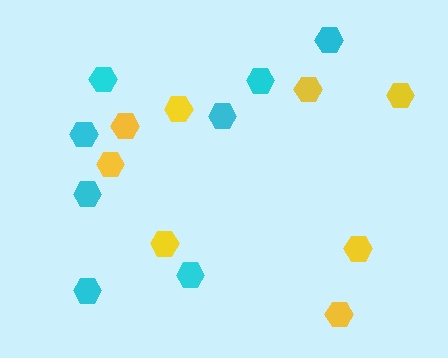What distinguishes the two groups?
There are 2 groups: one group of cyan hexagons (8) and one group of yellow hexagons (8).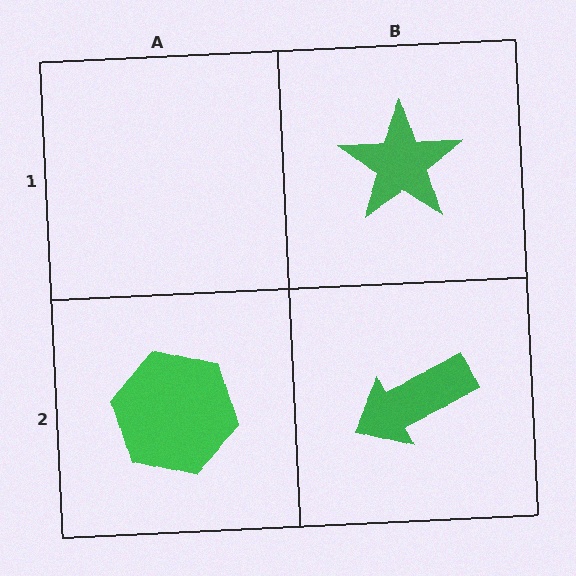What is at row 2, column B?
A green arrow.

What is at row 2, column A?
A green hexagon.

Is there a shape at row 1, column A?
No, that cell is empty.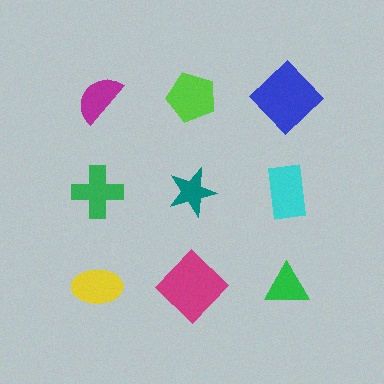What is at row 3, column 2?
A magenta diamond.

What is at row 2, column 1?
A green cross.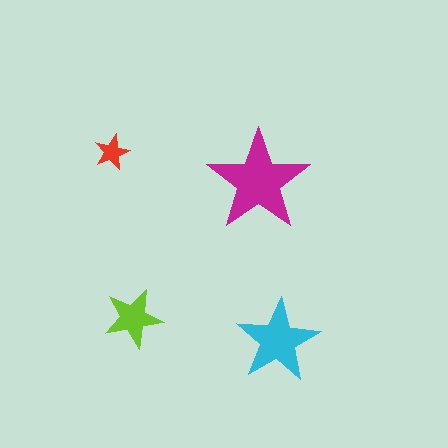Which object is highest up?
The red star is topmost.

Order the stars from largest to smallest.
the magenta one, the cyan one, the lime one, the red one.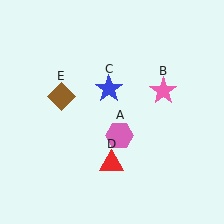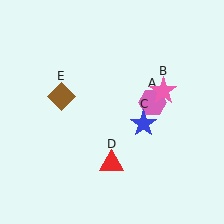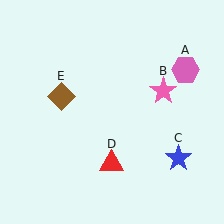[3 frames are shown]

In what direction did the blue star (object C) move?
The blue star (object C) moved down and to the right.